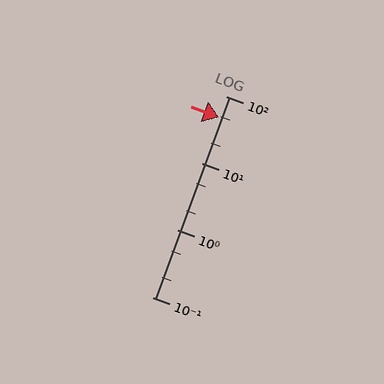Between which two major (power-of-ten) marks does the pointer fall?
The pointer is between 10 and 100.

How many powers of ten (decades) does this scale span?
The scale spans 3 decades, from 0.1 to 100.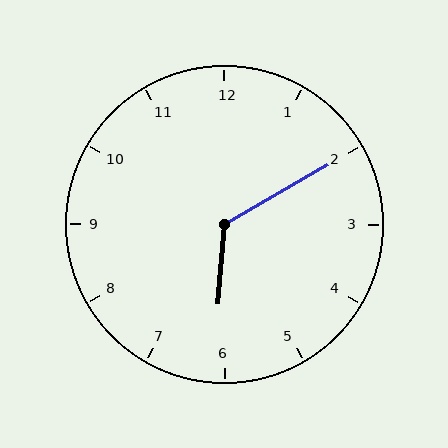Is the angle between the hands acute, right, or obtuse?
It is obtuse.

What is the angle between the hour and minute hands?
Approximately 125 degrees.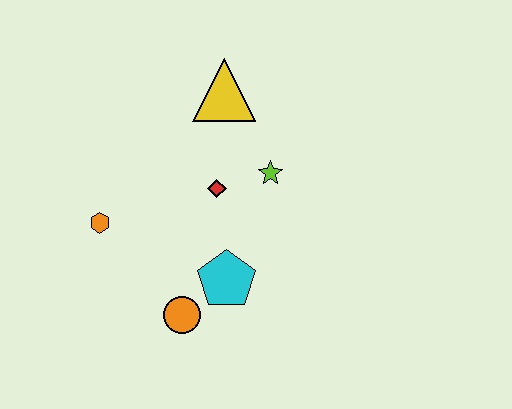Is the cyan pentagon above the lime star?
No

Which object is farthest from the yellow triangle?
The orange circle is farthest from the yellow triangle.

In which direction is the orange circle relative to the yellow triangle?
The orange circle is below the yellow triangle.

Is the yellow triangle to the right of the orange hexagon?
Yes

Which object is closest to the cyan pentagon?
The orange circle is closest to the cyan pentagon.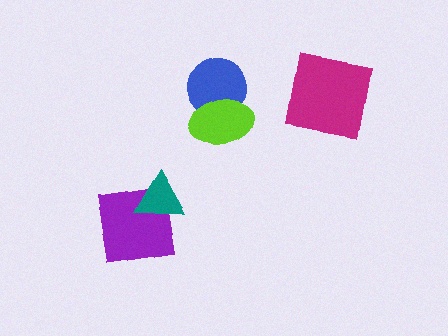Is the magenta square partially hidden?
No, no other shape covers it.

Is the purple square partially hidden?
Yes, it is partially covered by another shape.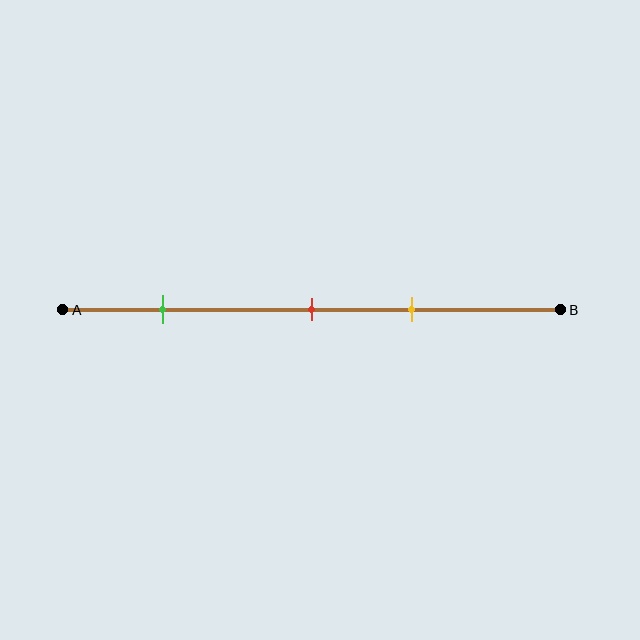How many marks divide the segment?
There are 3 marks dividing the segment.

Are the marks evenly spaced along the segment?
No, the marks are not evenly spaced.